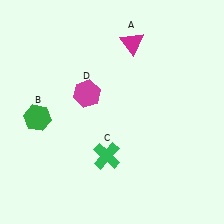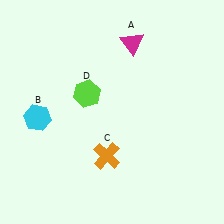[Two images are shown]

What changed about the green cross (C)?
In Image 1, C is green. In Image 2, it changed to orange.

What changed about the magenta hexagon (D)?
In Image 1, D is magenta. In Image 2, it changed to lime.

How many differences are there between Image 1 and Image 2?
There are 3 differences between the two images.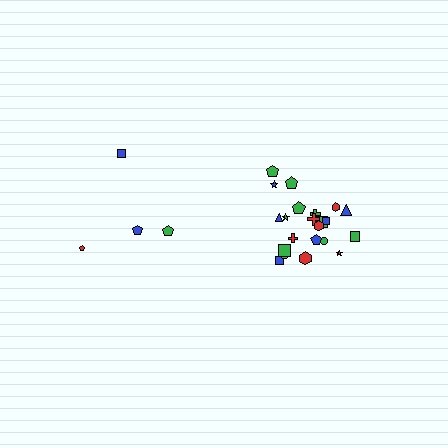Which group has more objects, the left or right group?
The right group.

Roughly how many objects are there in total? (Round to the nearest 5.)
Roughly 25 objects in total.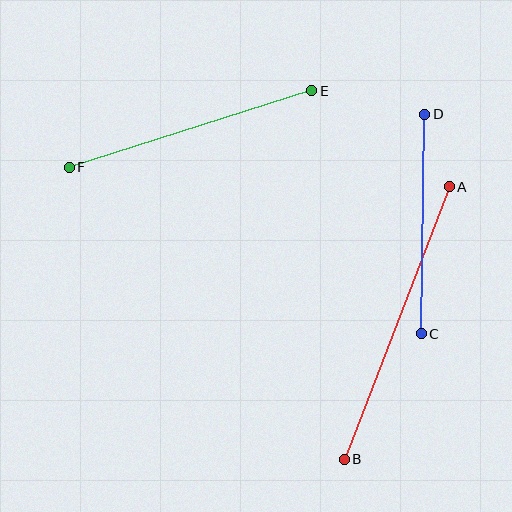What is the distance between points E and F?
The distance is approximately 254 pixels.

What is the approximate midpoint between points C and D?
The midpoint is at approximately (423, 224) pixels.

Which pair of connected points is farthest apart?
Points A and B are farthest apart.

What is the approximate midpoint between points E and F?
The midpoint is at approximately (190, 129) pixels.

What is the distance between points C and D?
The distance is approximately 220 pixels.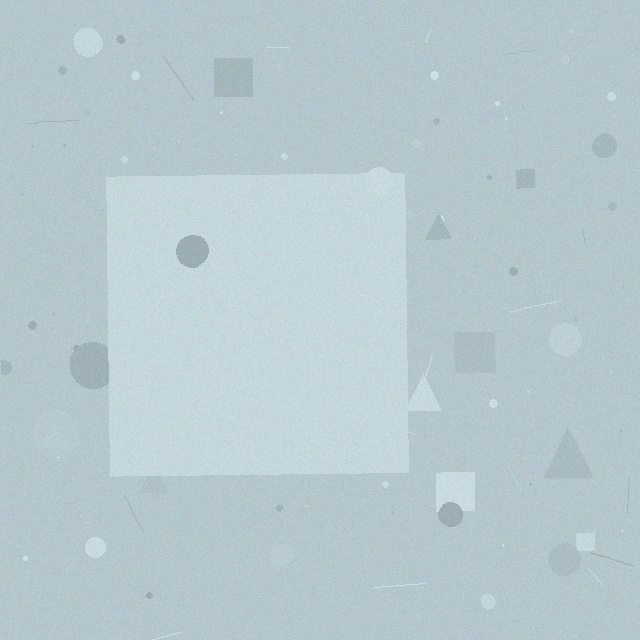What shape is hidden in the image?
A square is hidden in the image.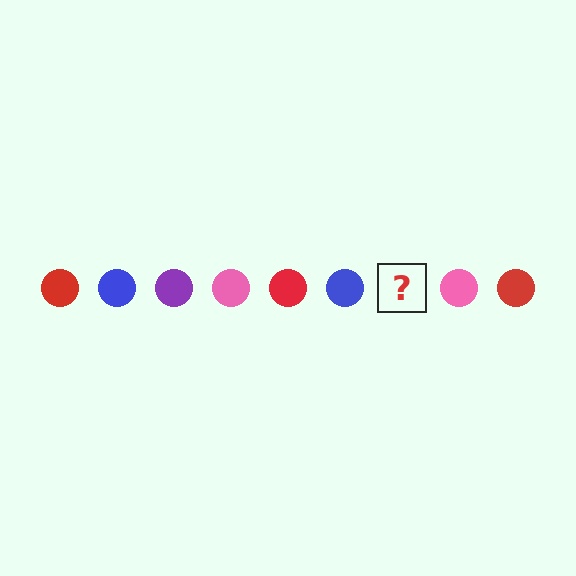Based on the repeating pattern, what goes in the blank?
The blank should be a purple circle.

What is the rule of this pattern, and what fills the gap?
The rule is that the pattern cycles through red, blue, purple, pink circles. The gap should be filled with a purple circle.